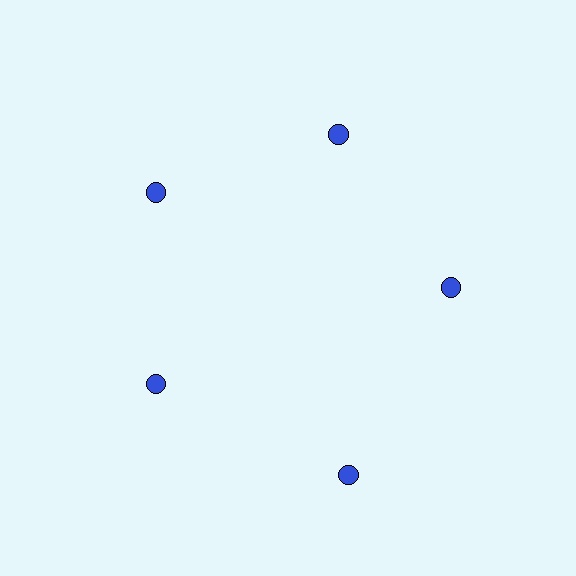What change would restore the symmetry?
The symmetry would be restored by moving it inward, back onto the ring so that all 5 circles sit at equal angles and equal distance from the center.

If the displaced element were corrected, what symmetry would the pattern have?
It would have 5-fold rotational symmetry — the pattern would map onto itself every 72 degrees.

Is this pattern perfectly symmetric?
No. The 5 blue circles are arranged in a ring, but one element near the 5 o'clock position is pushed outward from the center, breaking the 5-fold rotational symmetry.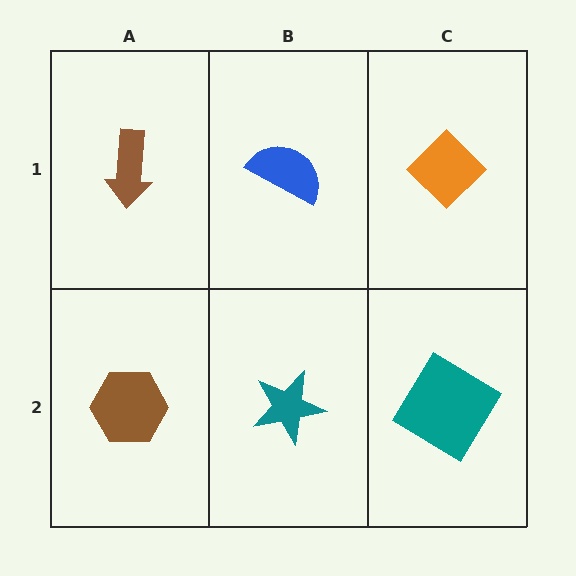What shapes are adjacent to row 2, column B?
A blue semicircle (row 1, column B), a brown hexagon (row 2, column A), a teal diamond (row 2, column C).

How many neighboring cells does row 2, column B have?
3.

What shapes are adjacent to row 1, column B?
A teal star (row 2, column B), a brown arrow (row 1, column A), an orange diamond (row 1, column C).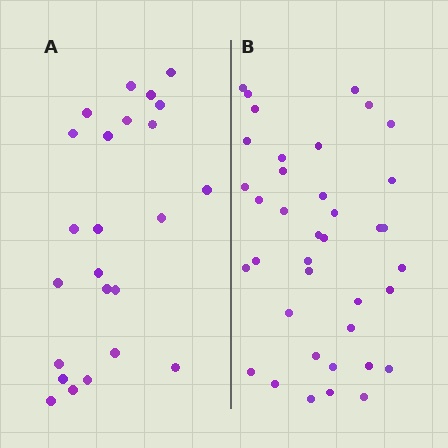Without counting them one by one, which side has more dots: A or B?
Region B (the right region) has more dots.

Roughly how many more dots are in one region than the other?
Region B has approximately 15 more dots than region A.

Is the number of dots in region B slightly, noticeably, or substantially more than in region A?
Region B has substantially more. The ratio is roughly 1.6 to 1.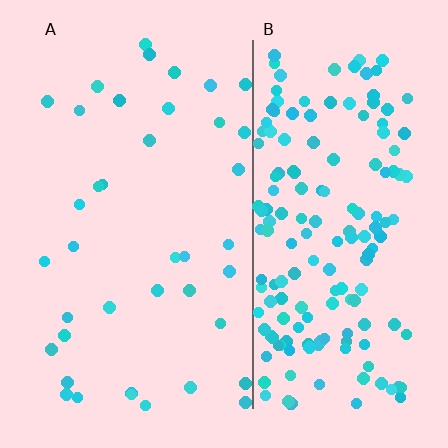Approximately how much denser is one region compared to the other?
Approximately 4.5× — region B over region A.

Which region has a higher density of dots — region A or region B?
B (the right).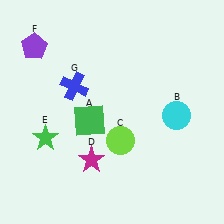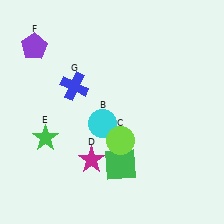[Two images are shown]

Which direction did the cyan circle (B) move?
The cyan circle (B) moved left.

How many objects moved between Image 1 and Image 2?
2 objects moved between the two images.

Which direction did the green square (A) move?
The green square (A) moved down.